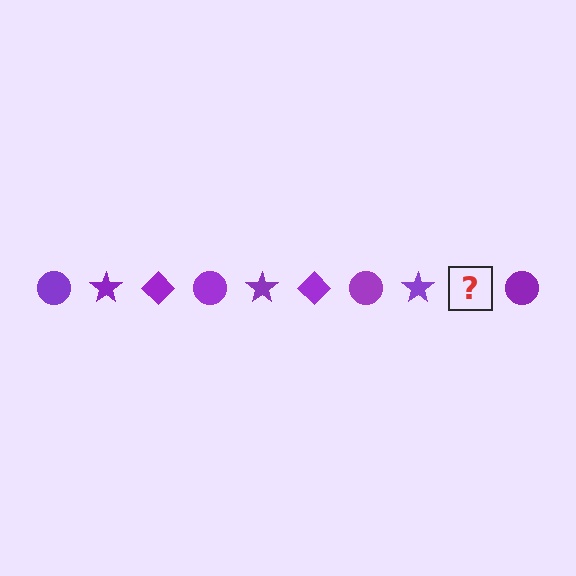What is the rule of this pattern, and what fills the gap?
The rule is that the pattern cycles through circle, star, diamond shapes in purple. The gap should be filled with a purple diamond.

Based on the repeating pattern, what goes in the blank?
The blank should be a purple diamond.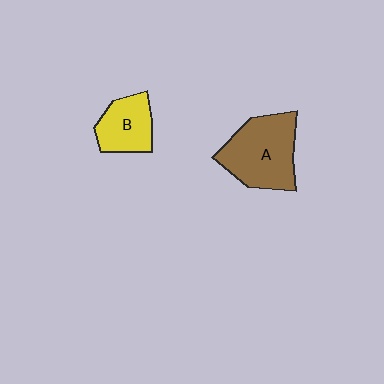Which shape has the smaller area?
Shape B (yellow).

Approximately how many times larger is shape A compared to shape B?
Approximately 1.7 times.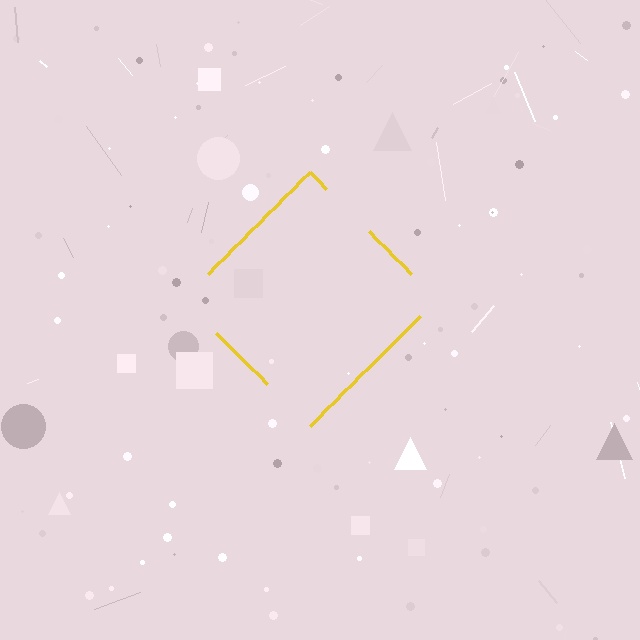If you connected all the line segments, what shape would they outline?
They would outline a diamond.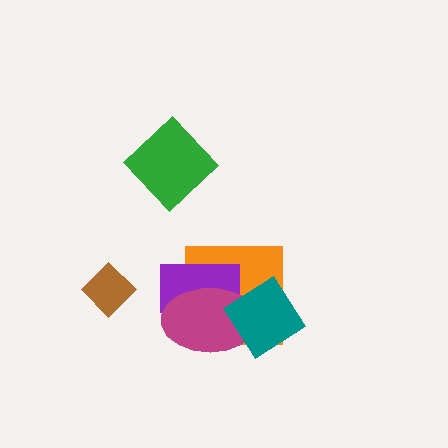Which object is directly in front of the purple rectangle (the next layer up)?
The magenta ellipse is directly in front of the purple rectangle.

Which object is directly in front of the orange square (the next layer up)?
The purple rectangle is directly in front of the orange square.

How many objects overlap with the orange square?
3 objects overlap with the orange square.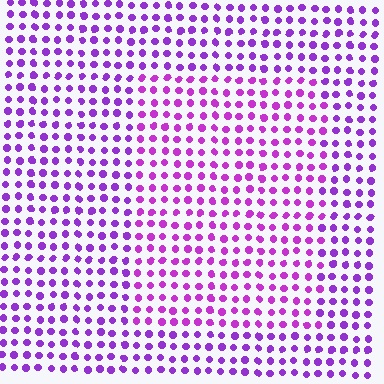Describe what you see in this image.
The image is filled with small purple elements in a uniform arrangement. A rectangle-shaped region is visible where the elements are tinted to a slightly different hue, forming a subtle color boundary.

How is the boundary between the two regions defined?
The boundary is defined purely by a slight shift in hue (about 19 degrees). Spacing, size, and orientation are identical on both sides.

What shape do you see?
I see a rectangle.